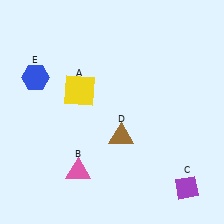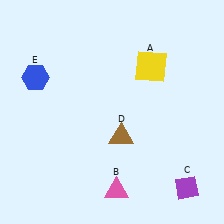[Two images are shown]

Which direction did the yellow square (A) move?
The yellow square (A) moved right.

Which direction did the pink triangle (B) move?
The pink triangle (B) moved right.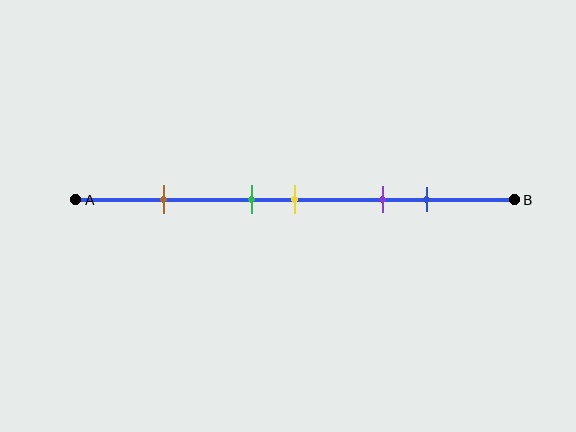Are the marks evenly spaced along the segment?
No, the marks are not evenly spaced.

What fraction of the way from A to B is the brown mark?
The brown mark is approximately 20% (0.2) of the way from A to B.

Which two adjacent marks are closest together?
The green and yellow marks are the closest adjacent pair.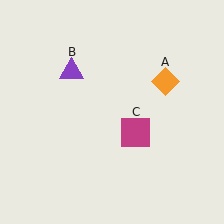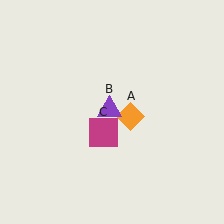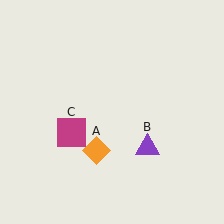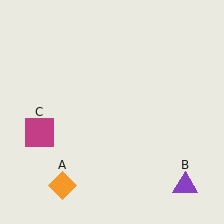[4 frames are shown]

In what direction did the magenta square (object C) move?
The magenta square (object C) moved left.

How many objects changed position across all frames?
3 objects changed position: orange diamond (object A), purple triangle (object B), magenta square (object C).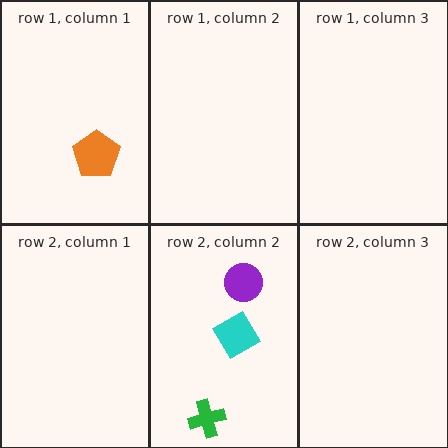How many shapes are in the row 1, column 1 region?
1.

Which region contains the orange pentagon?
The row 1, column 1 region.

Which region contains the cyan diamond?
The row 2, column 2 region.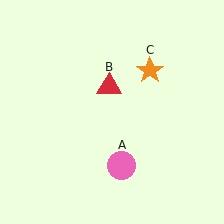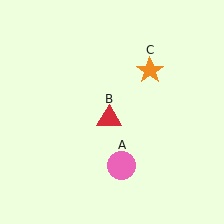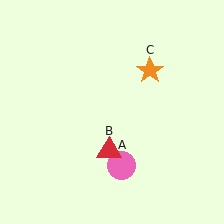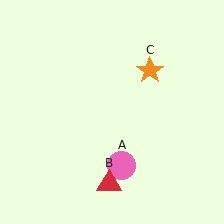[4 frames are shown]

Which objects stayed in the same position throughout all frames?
Pink circle (object A) and orange star (object C) remained stationary.